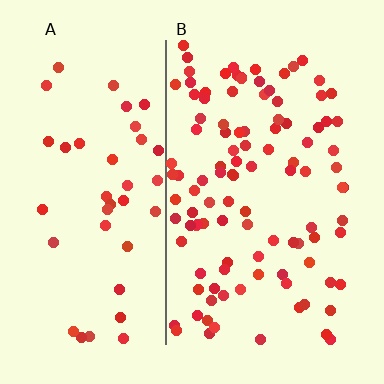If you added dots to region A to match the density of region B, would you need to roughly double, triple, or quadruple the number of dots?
Approximately triple.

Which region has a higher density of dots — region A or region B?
B (the right).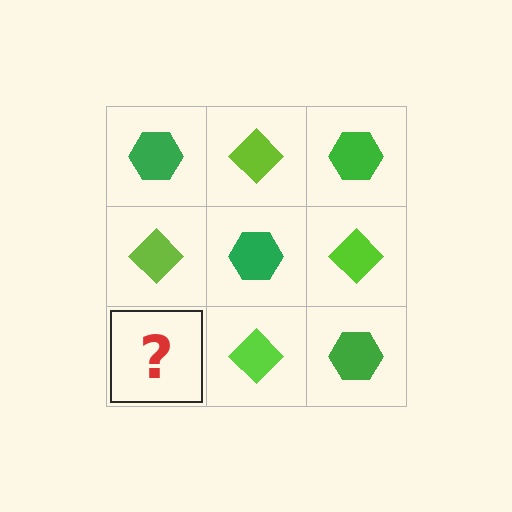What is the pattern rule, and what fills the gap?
The rule is that it alternates green hexagon and lime diamond in a checkerboard pattern. The gap should be filled with a green hexagon.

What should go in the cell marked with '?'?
The missing cell should contain a green hexagon.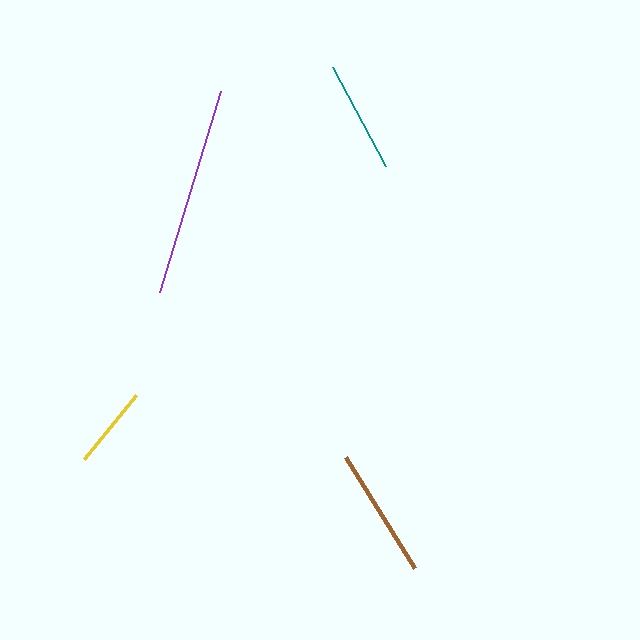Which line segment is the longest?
The purple line is the longest at approximately 209 pixels.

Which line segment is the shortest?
The yellow line is the shortest at approximately 82 pixels.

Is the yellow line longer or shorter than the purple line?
The purple line is longer than the yellow line.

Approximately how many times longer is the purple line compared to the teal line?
The purple line is approximately 1.9 times the length of the teal line.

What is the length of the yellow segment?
The yellow segment is approximately 82 pixels long.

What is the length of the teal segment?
The teal segment is approximately 112 pixels long.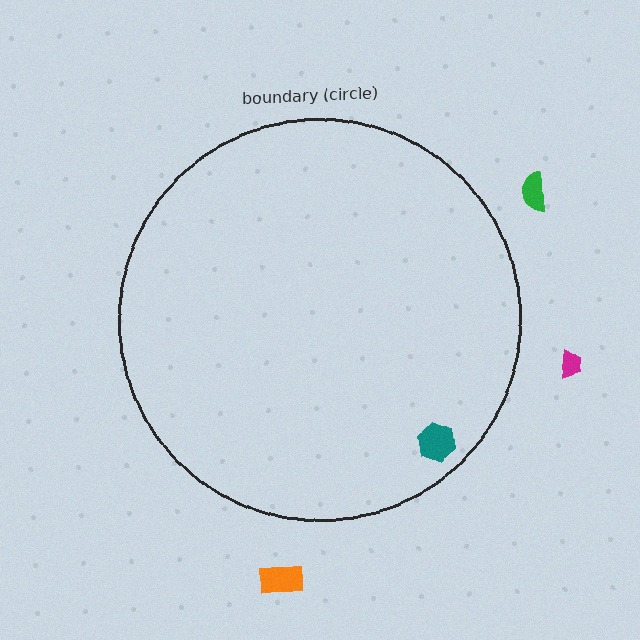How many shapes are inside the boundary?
1 inside, 3 outside.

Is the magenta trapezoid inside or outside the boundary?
Outside.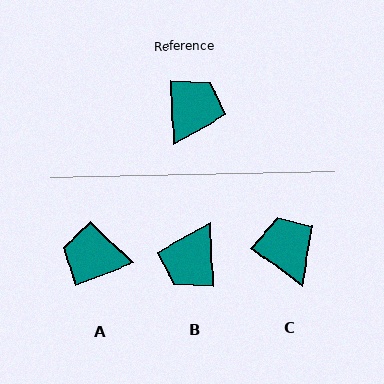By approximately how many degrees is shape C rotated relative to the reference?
Approximately 51 degrees counter-clockwise.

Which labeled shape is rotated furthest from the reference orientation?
B, about 180 degrees away.